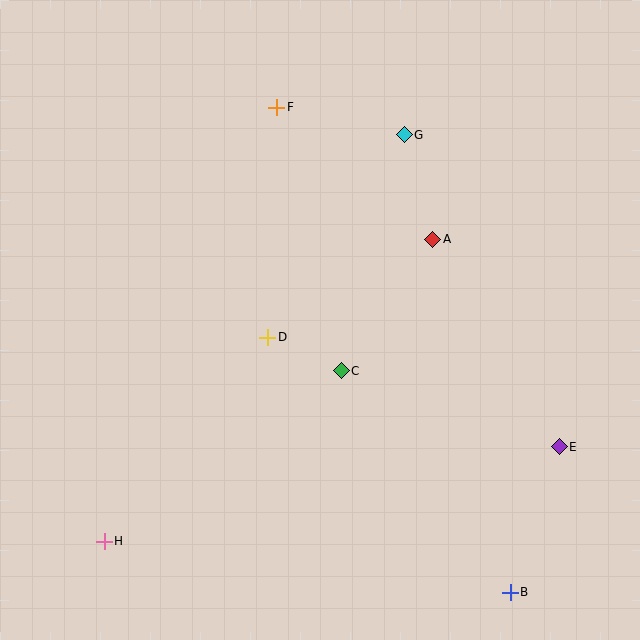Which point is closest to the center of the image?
Point D at (268, 337) is closest to the center.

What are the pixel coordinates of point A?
Point A is at (433, 239).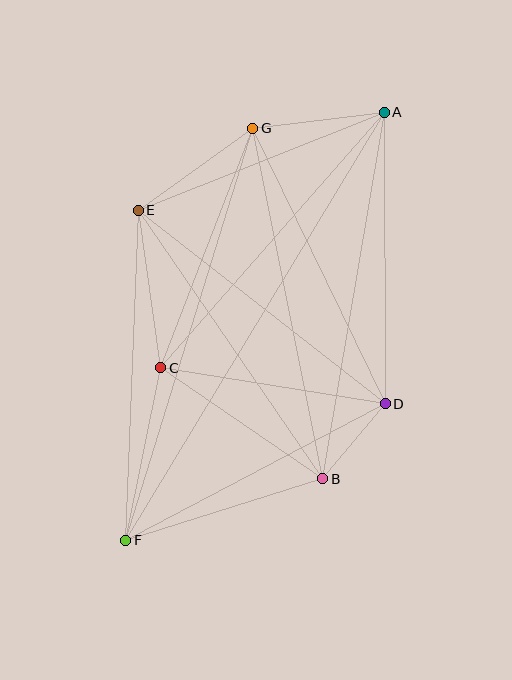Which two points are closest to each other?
Points B and D are closest to each other.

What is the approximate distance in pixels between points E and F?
The distance between E and F is approximately 330 pixels.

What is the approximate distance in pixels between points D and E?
The distance between D and E is approximately 314 pixels.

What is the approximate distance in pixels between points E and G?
The distance between E and G is approximately 141 pixels.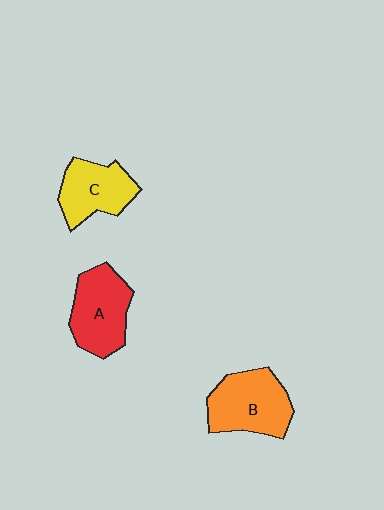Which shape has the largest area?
Shape B (orange).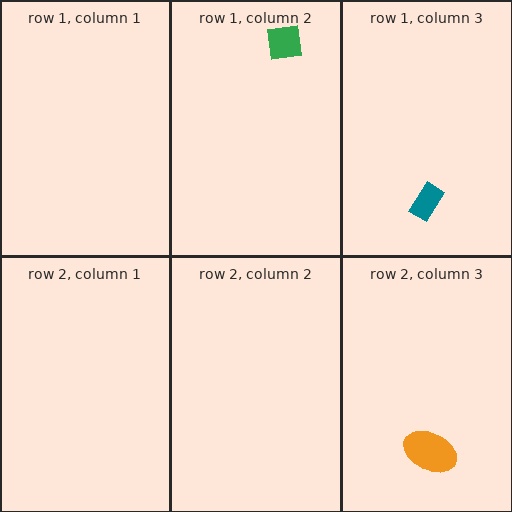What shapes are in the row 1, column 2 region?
The green square.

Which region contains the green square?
The row 1, column 2 region.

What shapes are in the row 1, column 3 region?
The teal rectangle.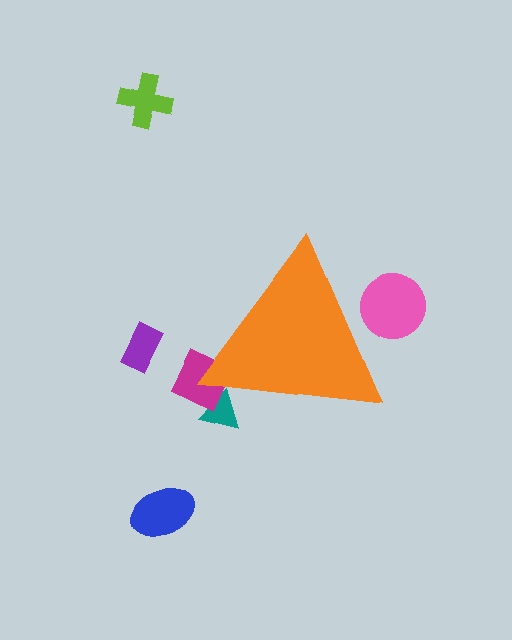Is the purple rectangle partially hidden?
No, the purple rectangle is fully visible.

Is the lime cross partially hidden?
No, the lime cross is fully visible.